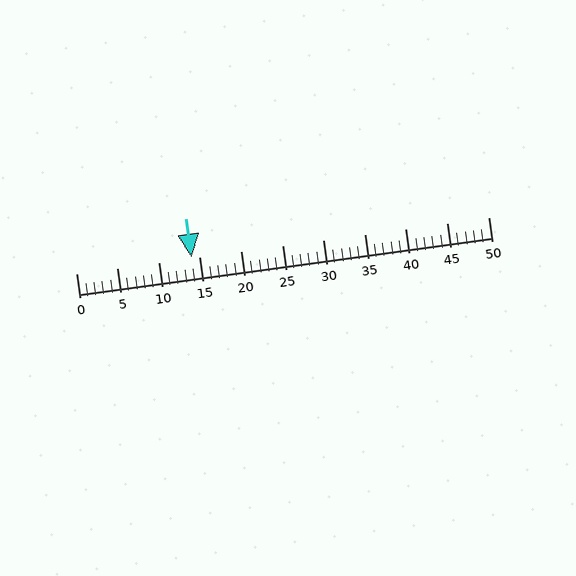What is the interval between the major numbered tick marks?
The major tick marks are spaced 5 units apart.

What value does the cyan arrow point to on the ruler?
The cyan arrow points to approximately 14.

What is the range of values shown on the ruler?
The ruler shows values from 0 to 50.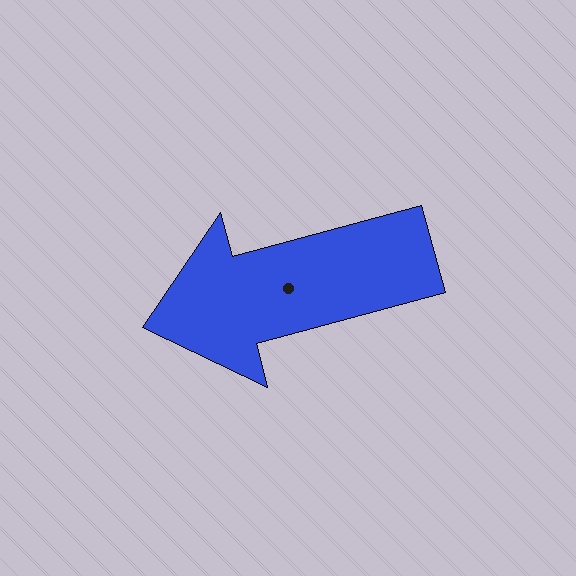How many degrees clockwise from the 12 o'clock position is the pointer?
Approximately 255 degrees.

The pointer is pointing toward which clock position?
Roughly 8 o'clock.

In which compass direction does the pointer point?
West.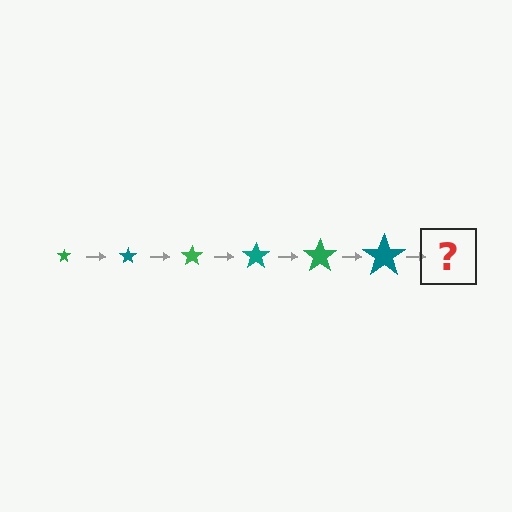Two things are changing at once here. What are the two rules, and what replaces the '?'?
The two rules are that the star grows larger each step and the color cycles through green and teal. The '?' should be a green star, larger than the previous one.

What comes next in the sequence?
The next element should be a green star, larger than the previous one.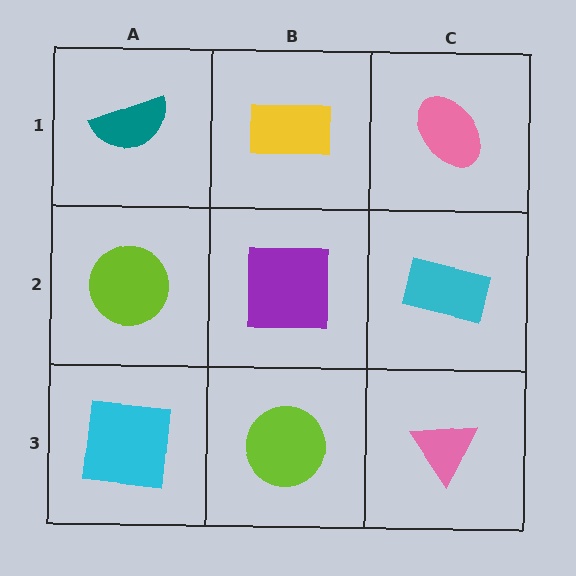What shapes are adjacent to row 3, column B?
A purple square (row 2, column B), a cyan square (row 3, column A), a pink triangle (row 3, column C).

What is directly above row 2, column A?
A teal semicircle.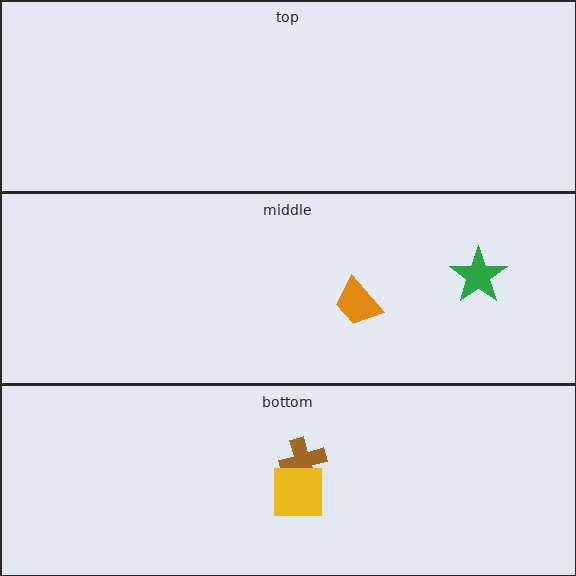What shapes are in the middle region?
The green star, the orange trapezoid.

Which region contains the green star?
The middle region.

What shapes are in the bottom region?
The brown cross, the yellow square.